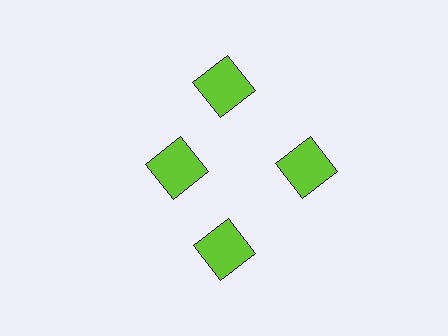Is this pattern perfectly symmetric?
No. The 4 lime squares are arranged in a ring, but one element near the 9 o'clock position is pulled inward toward the center, breaking the 4-fold rotational symmetry.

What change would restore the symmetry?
The symmetry would be restored by moving it outward, back onto the ring so that all 4 squares sit at equal angles and equal distance from the center.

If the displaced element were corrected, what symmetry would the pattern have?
It would have 4-fold rotational symmetry — the pattern would map onto itself every 90 degrees.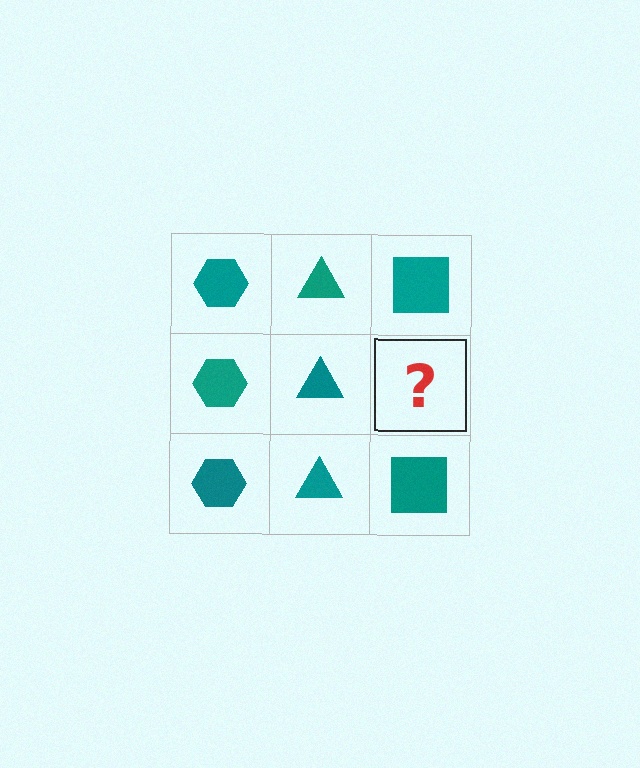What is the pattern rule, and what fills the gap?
The rule is that each column has a consistent shape. The gap should be filled with a teal square.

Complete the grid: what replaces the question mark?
The question mark should be replaced with a teal square.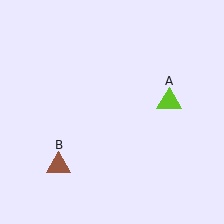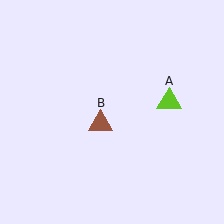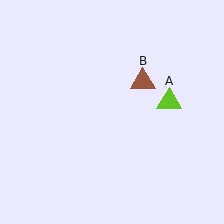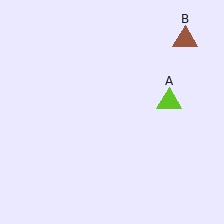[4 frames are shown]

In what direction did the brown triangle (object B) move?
The brown triangle (object B) moved up and to the right.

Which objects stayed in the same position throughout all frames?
Lime triangle (object A) remained stationary.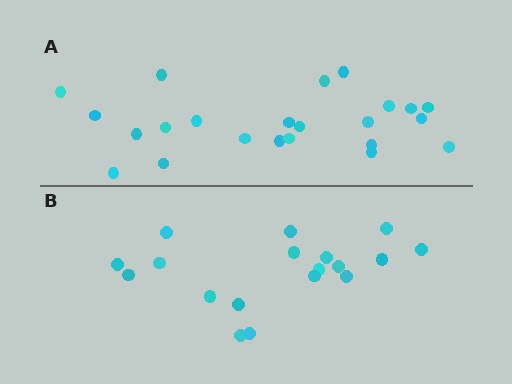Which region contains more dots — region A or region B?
Region A (the top region) has more dots.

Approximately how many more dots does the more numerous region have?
Region A has about 5 more dots than region B.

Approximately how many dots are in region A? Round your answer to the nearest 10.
About 20 dots. (The exact count is 23, which rounds to 20.)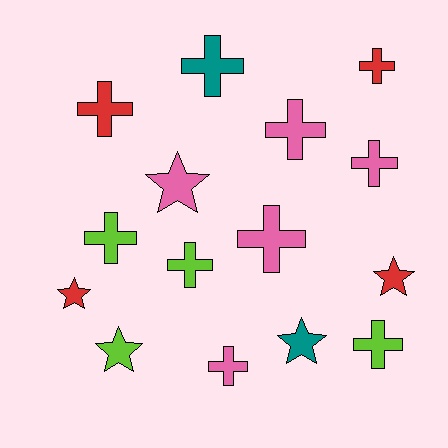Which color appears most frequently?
Pink, with 5 objects.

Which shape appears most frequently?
Cross, with 10 objects.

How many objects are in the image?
There are 15 objects.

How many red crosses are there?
There are 2 red crosses.